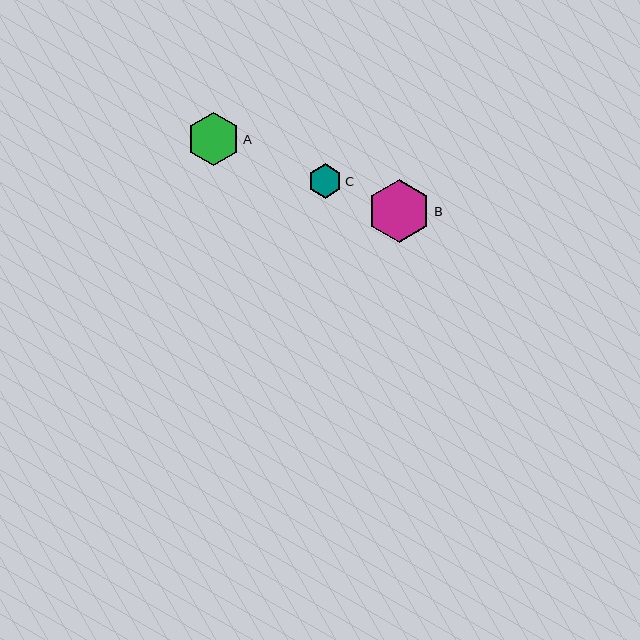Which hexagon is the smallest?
Hexagon C is the smallest with a size of approximately 34 pixels.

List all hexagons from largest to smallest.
From largest to smallest: B, A, C.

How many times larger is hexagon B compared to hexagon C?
Hexagon B is approximately 1.8 times the size of hexagon C.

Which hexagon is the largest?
Hexagon B is the largest with a size of approximately 63 pixels.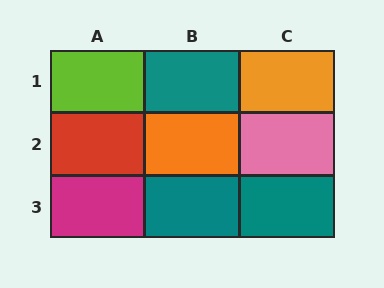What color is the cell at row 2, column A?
Red.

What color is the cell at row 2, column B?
Orange.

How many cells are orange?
2 cells are orange.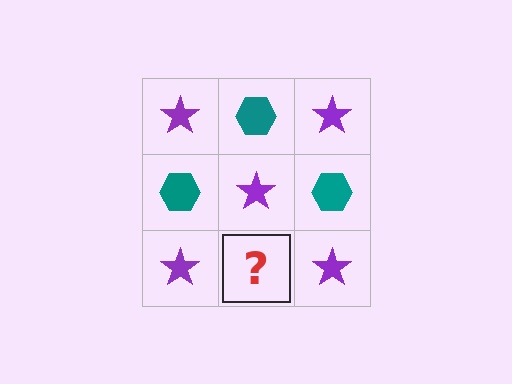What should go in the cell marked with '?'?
The missing cell should contain a teal hexagon.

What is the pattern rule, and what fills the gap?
The rule is that it alternates purple star and teal hexagon in a checkerboard pattern. The gap should be filled with a teal hexagon.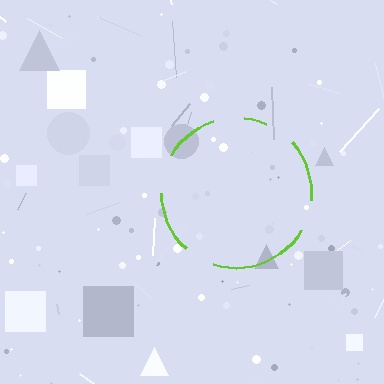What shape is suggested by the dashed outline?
The dashed outline suggests a circle.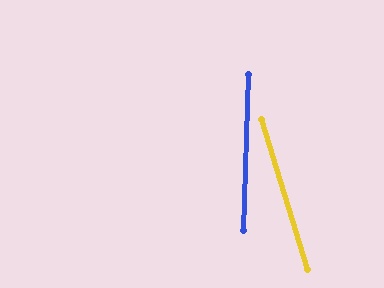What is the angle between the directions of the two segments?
Approximately 19 degrees.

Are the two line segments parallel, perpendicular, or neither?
Neither parallel nor perpendicular — they differ by about 19°.